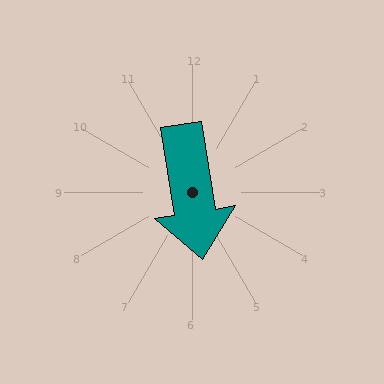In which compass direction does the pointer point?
South.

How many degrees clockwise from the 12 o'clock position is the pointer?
Approximately 171 degrees.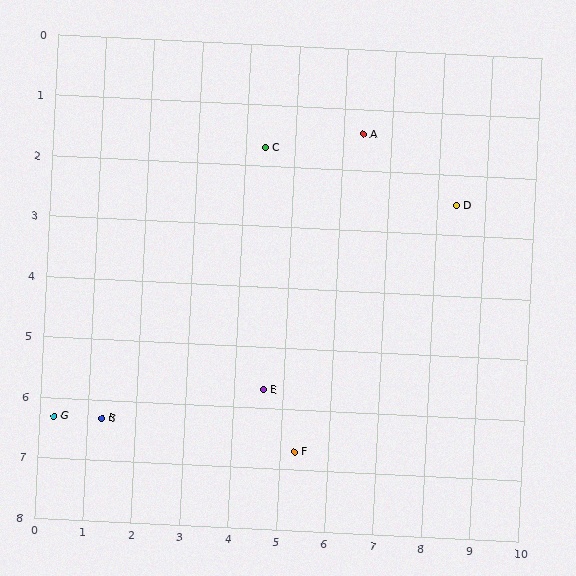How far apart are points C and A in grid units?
Points C and A are about 2.0 grid units apart.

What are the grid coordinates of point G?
Point G is at approximately (0.3, 6.3).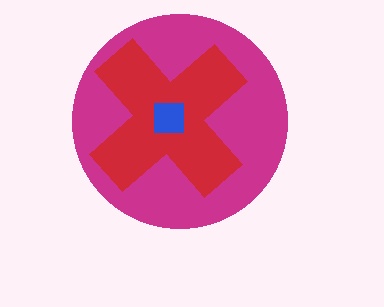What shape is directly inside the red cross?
The blue square.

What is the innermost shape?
The blue square.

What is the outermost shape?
The magenta circle.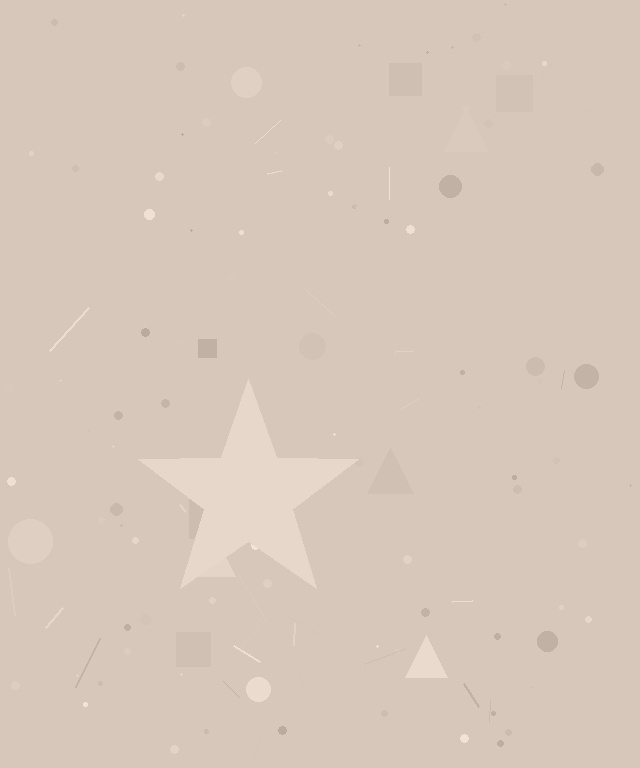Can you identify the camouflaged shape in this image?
The camouflaged shape is a star.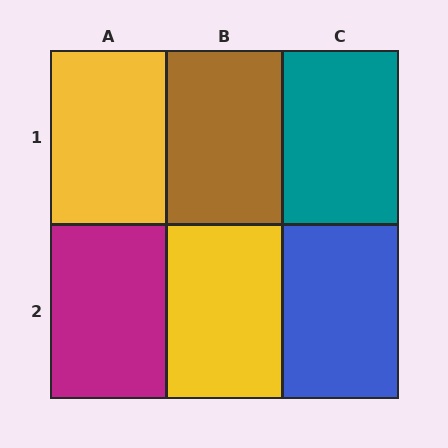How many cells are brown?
1 cell is brown.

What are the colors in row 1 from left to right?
Yellow, brown, teal.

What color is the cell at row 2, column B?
Yellow.